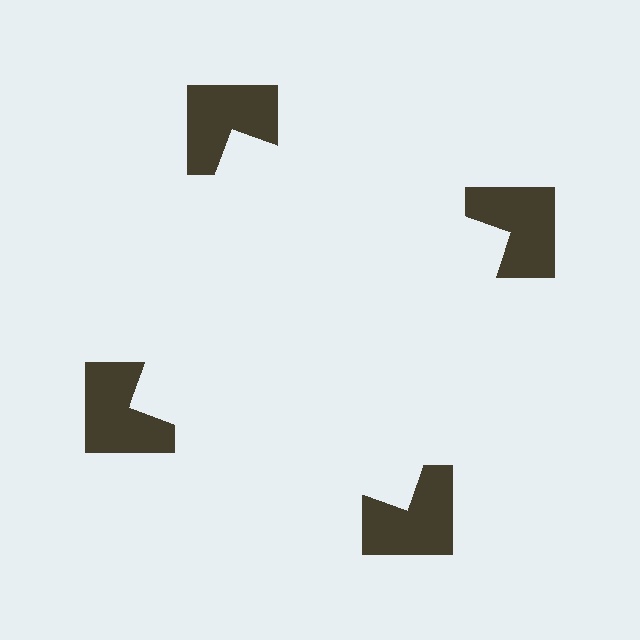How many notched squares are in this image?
There are 4 — one at each vertex of the illusory square.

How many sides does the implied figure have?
4 sides.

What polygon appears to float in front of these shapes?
An illusory square — its edges are inferred from the aligned wedge cuts in the notched squares, not physically drawn.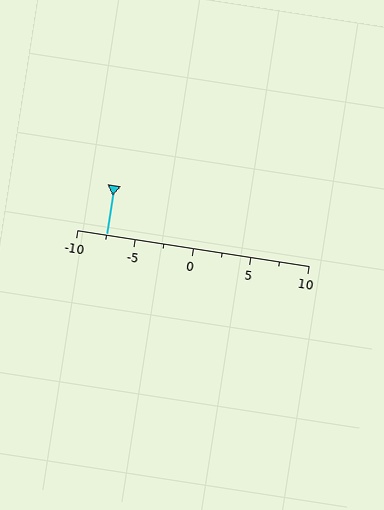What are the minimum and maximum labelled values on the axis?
The axis runs from -10 to 10.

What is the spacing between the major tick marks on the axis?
The major ticks are spaced 5 apart.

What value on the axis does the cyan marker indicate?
The marker indicates approximately -7.5.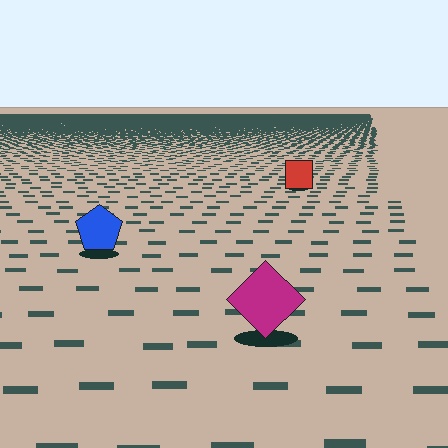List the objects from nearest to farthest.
From nearest to farthest: the magenta diamond, the blue pentagon, the red square.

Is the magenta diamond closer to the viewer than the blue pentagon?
Yes. The magenta diamond is closer — you can tell from the texture gradient: the ground texture is coarser near it.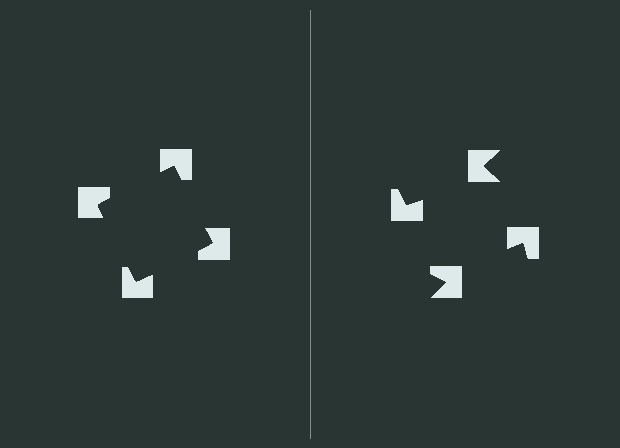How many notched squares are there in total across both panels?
8 — 4 on each side.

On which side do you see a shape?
An illusory square appears on the left side. On the right side the wedge cuts are rotated, so no coherent shape forms.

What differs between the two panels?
The notched squares are positioned identically on both sides; only the wedge orientations differ. On the left they align to a square; on the right they are misaligned.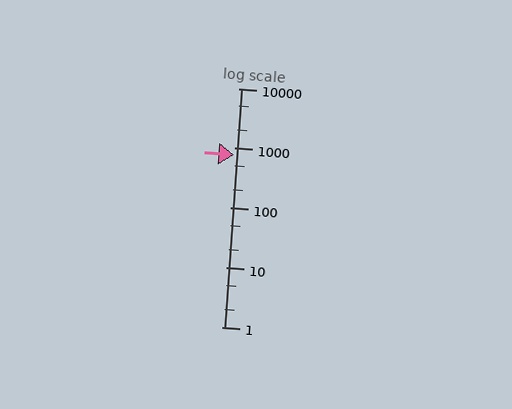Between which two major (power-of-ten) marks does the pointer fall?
The pointer is between 100 and 1000.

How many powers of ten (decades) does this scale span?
The scale spans 4 decades, from 1 to 10000.